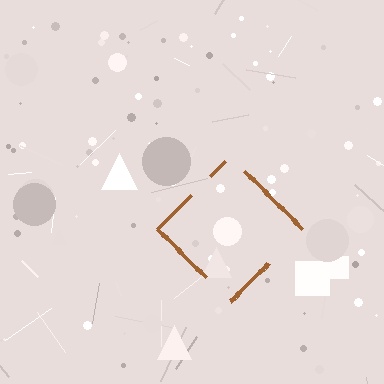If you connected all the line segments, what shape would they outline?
They would outline a diamond.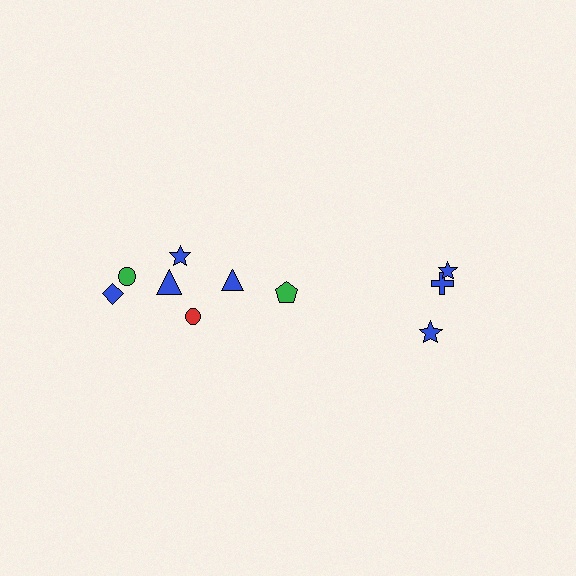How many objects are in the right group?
There are 3 objects.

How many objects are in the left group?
There are 7 objects.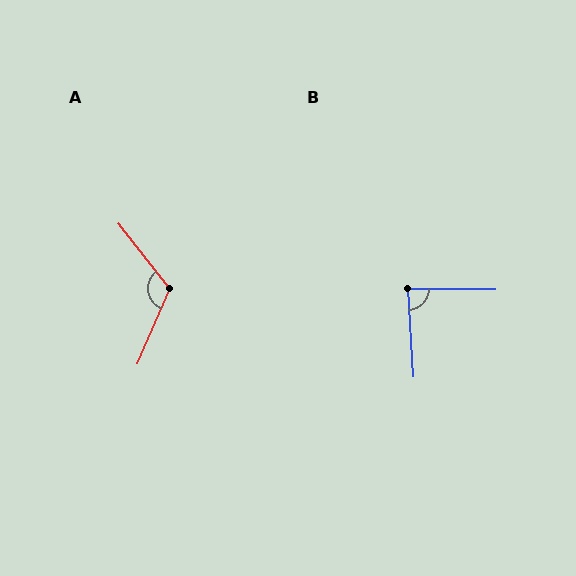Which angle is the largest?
A, at approximately 118 degrees.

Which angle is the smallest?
B, at approximately 86 degrees.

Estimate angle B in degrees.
Approximately 86 degrees.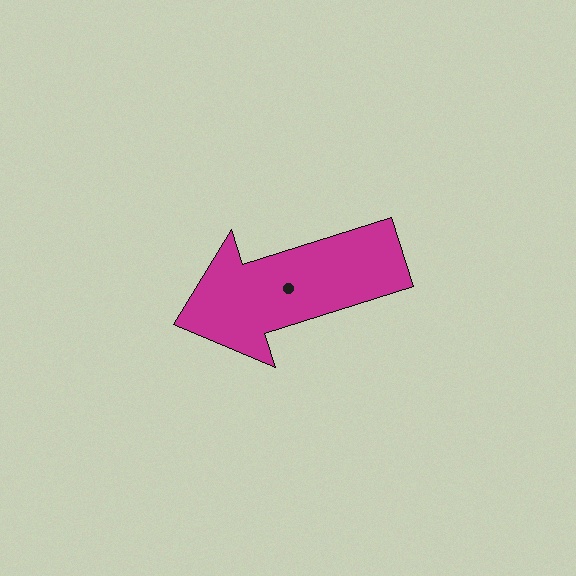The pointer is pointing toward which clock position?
Roughly 8 o'clock.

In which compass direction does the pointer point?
West.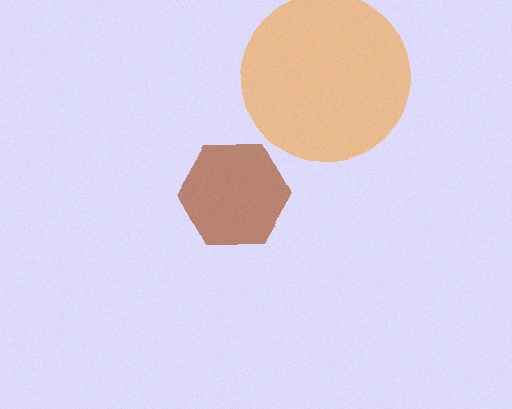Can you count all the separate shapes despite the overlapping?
Yes, there are 2 separate shapes.